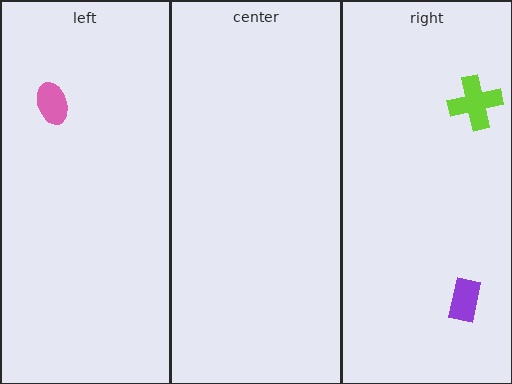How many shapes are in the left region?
1.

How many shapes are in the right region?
2.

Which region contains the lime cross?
The right region.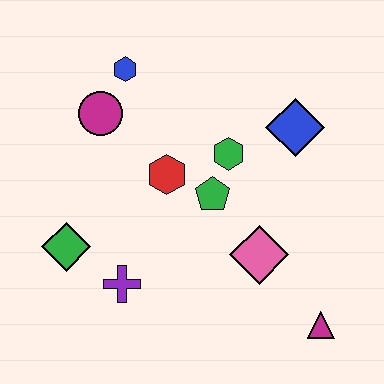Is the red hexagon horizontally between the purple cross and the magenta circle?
No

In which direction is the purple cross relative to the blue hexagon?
The purple cross is below the blue hexagon.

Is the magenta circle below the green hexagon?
No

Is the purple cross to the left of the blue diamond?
Yes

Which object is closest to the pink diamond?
The green pentagon is closest to the pink diamond.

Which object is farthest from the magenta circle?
The magenta triangle is farthest from the magenta circle.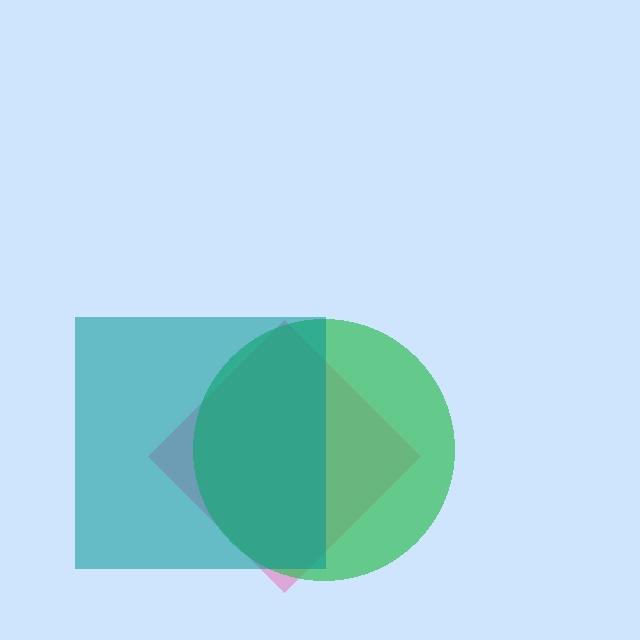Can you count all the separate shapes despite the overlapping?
Yes, there are 3 separate shapes.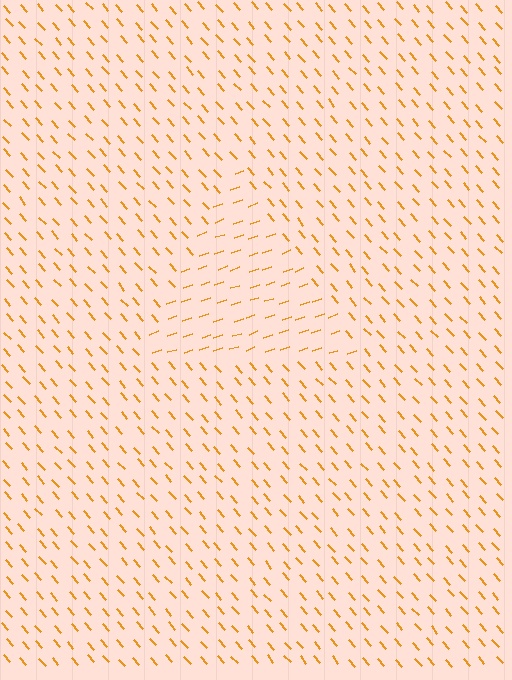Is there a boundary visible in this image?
Yes, there is a texture boundary formed by a change in line orientation.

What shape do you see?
I see a triangle.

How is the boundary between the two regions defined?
The boundary is defined purely by a change in line orientation (approximately 68 degrees difference). All lines are the same color and thickness.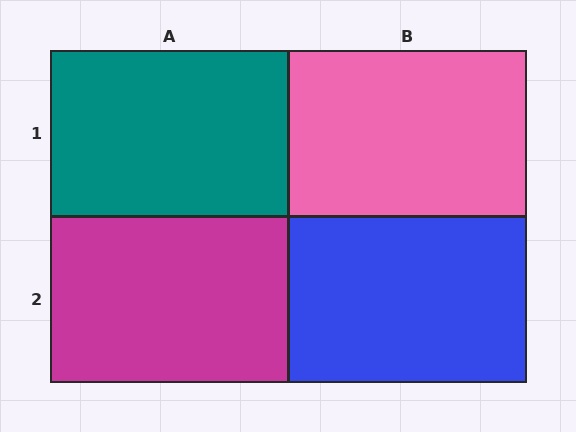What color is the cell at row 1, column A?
Teal.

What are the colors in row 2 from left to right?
Magenta, blue.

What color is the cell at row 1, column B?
Pink.